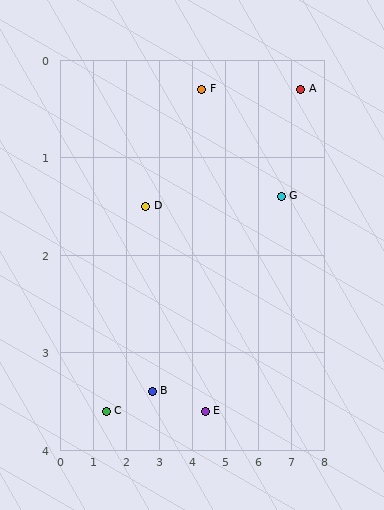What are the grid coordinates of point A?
Point A is at approximately (7.3, 0.3).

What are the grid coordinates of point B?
Point B is at approximately (2.8, 3.4).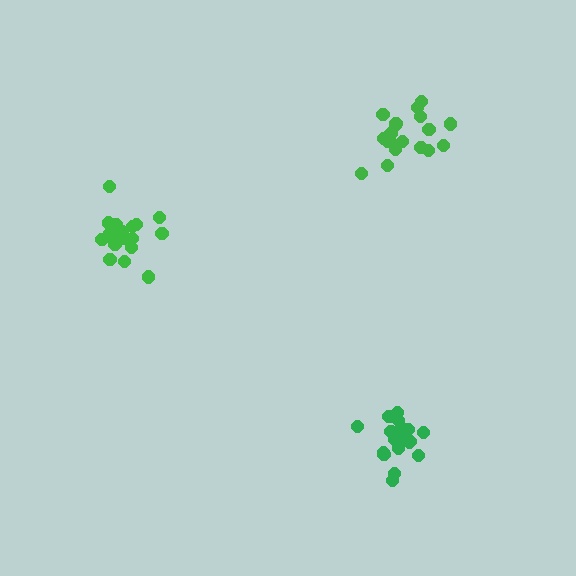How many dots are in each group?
Group 1: 19 dots, Group 2: 19 dots, Group 3: 21 dots (59 total).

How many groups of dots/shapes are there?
There are 3 groups.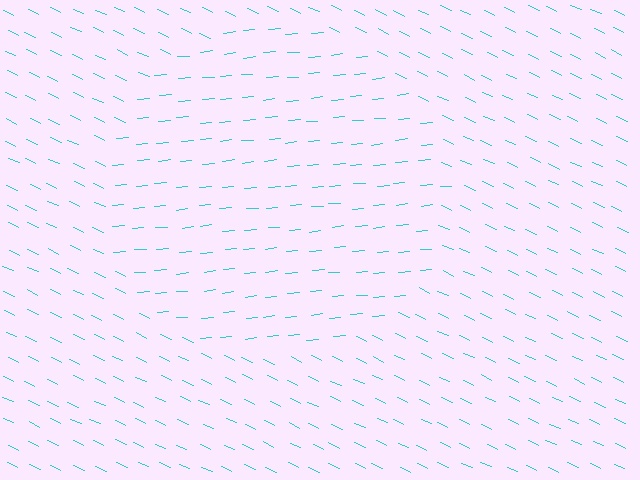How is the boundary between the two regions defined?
The boundary is defined purely by a change in line orientation (approximately 30 degrees difference). All lines are the same color and thickness.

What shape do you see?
I see a circle.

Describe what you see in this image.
The image is filled with small cyan line segments. A circle region in the image has lines oriented differently from the surrounding lines, creating a visible texture boundary.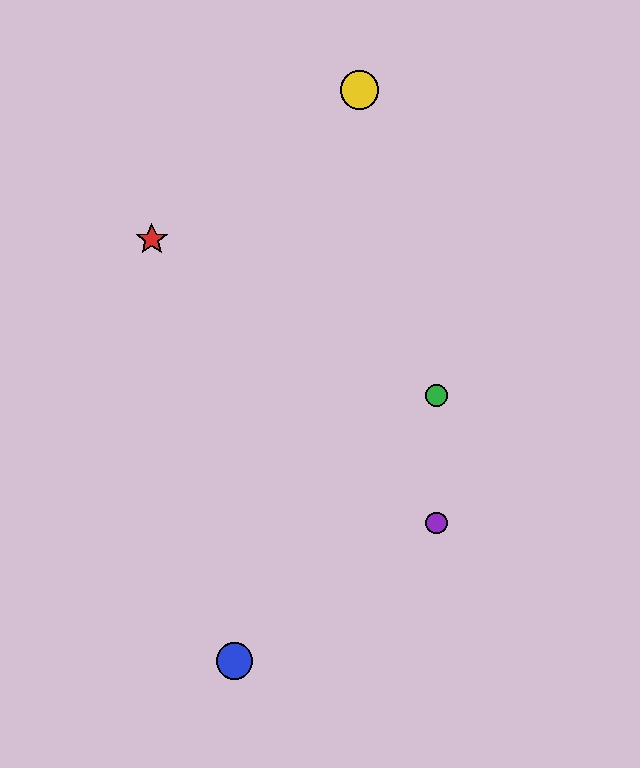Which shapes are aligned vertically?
The green circle, the purple circle are aligned vertically.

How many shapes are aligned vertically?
2 shapes (the green circle, the purple circle) are aligned vertically.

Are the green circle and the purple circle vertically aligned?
Yes, both are at x≈436.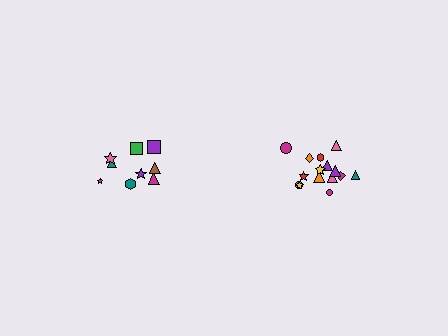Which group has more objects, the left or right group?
The right group.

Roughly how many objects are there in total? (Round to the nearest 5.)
Roughly 25 objects in total.